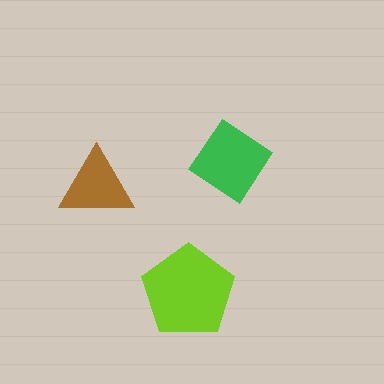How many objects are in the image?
There are 3 objects in the image.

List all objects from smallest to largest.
The brown triangle, the green diamond, the lime pentagon.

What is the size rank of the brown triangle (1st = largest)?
3rd.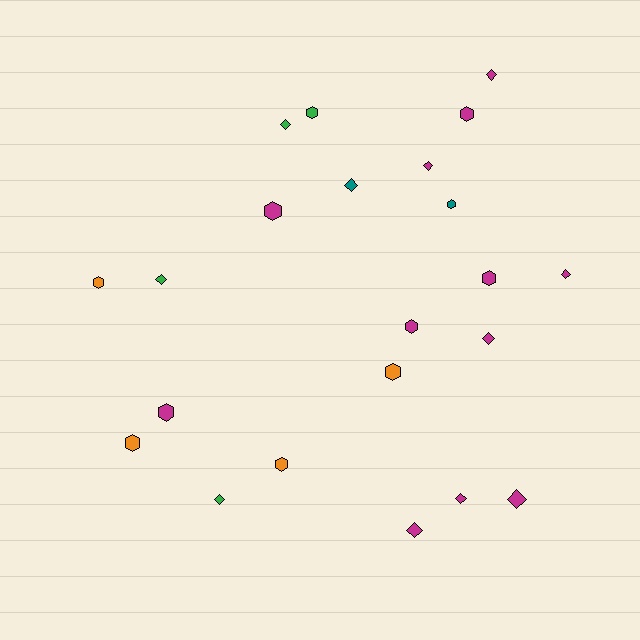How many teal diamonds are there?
There is 1 teal diamond.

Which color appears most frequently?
Magenta, with 12 objects.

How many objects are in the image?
There are 22 objects.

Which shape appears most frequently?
Hexagon, with 11 objects.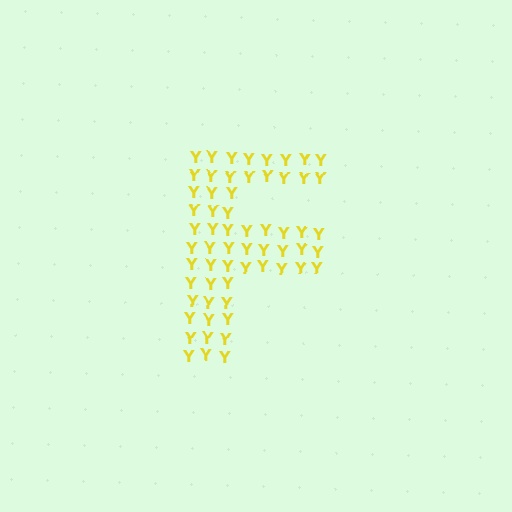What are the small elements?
The small elements are letter Y's.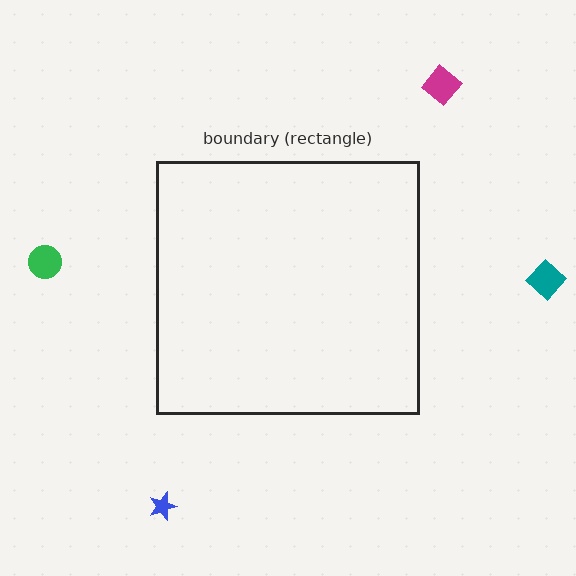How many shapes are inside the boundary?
0 inside, 4 outside.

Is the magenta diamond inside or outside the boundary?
Outside.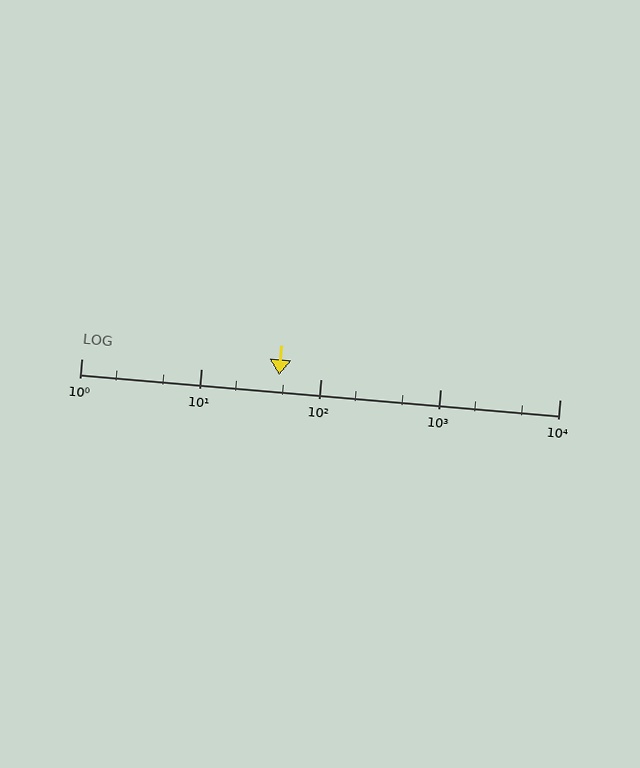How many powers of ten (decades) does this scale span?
The scale spans 4 decades, from 1 to 10000.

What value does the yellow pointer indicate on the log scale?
The pointer indicates approximately 45.